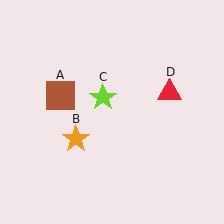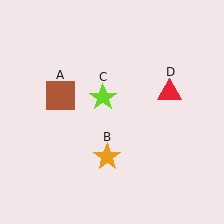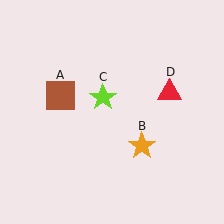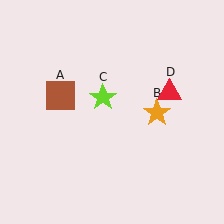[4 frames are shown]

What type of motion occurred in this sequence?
The orange star (object B) rotated counterclockwise around the center of the scene.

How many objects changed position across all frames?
1 object changed position: orange star (object B).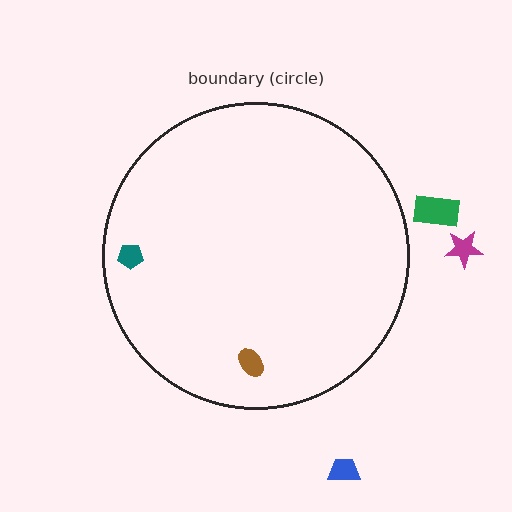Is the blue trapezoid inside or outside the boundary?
Outside.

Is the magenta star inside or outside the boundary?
Outside.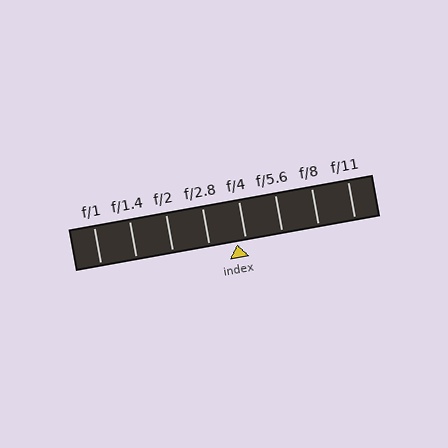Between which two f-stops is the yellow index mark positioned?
The index mark is between f/2.8 and f/4.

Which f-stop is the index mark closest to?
The index mark is closest to f/4.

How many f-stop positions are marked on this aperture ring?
There are 8 f-stop positions marked.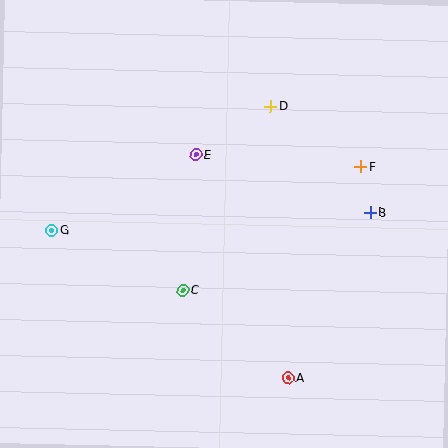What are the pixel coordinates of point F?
Point F is at (361, 167).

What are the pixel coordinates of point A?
Point A is at (288, 378).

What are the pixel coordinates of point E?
Point E is at (196, 155).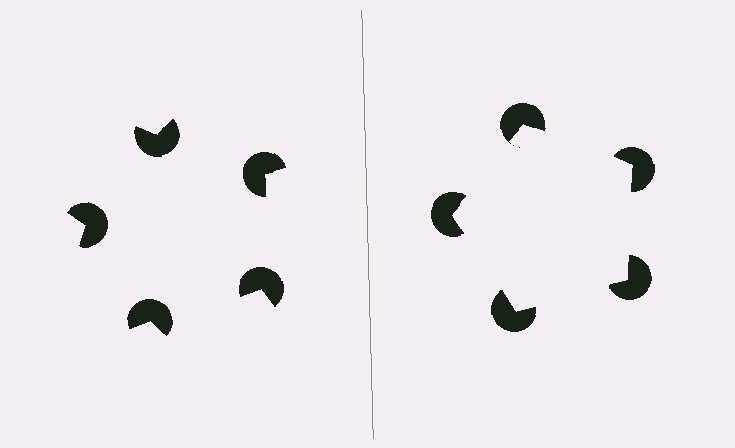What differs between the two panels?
The pac-man discs are positioned identically on both sides; only the wedge orientations differ. On the right they align to a pentagon; on the left they are misaligned.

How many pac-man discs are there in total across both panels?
10 — 5 on each side.